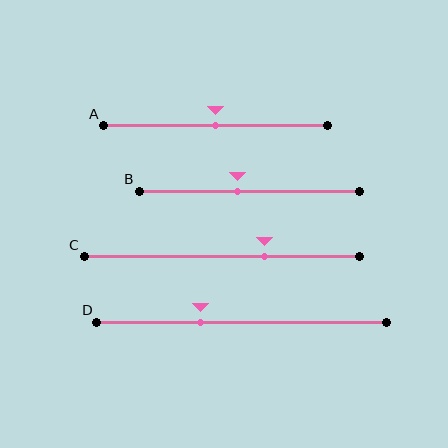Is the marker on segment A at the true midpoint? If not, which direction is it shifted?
Yes, the marker on segment A is at the true midpoint.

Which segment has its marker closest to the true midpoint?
Segment A has its marker closest to the true midpoint.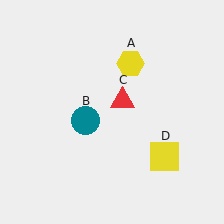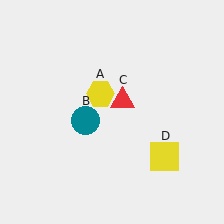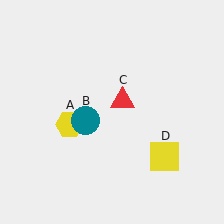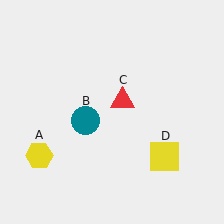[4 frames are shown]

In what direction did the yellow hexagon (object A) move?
The yellow hexagon (object A) moved down and to the left.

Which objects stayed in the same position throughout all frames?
Teal circle (object B) and red triangle (object C) and yellow square (object D) remained stationary.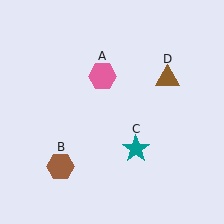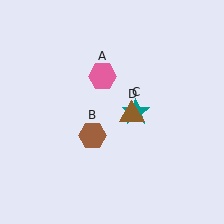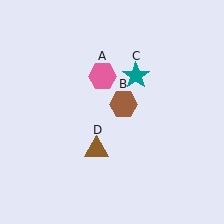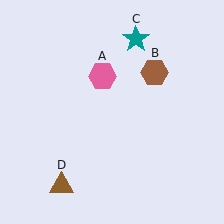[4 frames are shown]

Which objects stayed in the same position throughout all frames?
Pink hexagon (object A) remained stationary.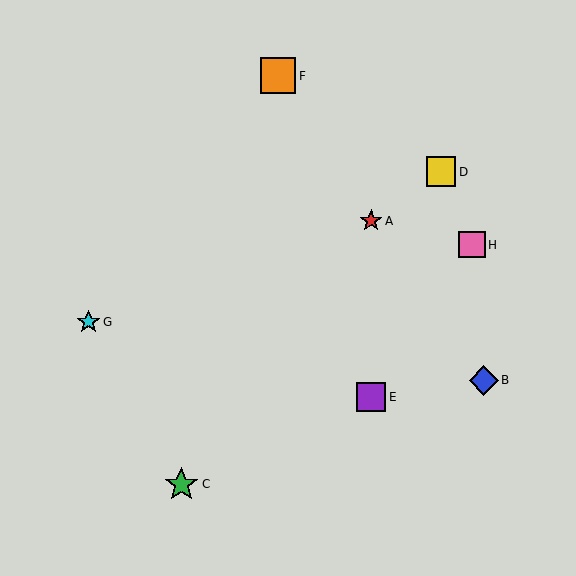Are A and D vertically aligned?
No, A is at x≈371 and D is at x≈441.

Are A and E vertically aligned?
Yes, both are at x≈371.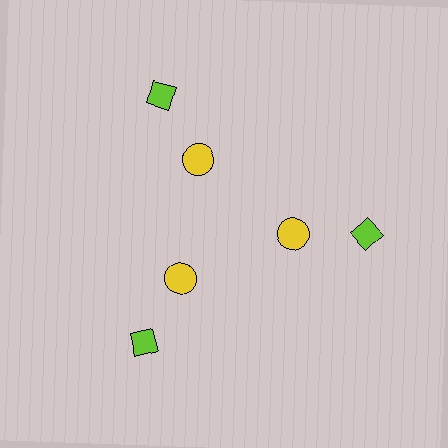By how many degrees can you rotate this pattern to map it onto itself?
The pattern maps onto itself every 120 degrees of rotation.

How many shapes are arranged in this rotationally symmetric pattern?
There are 6 shapes, arranged in 3 groups of 2.